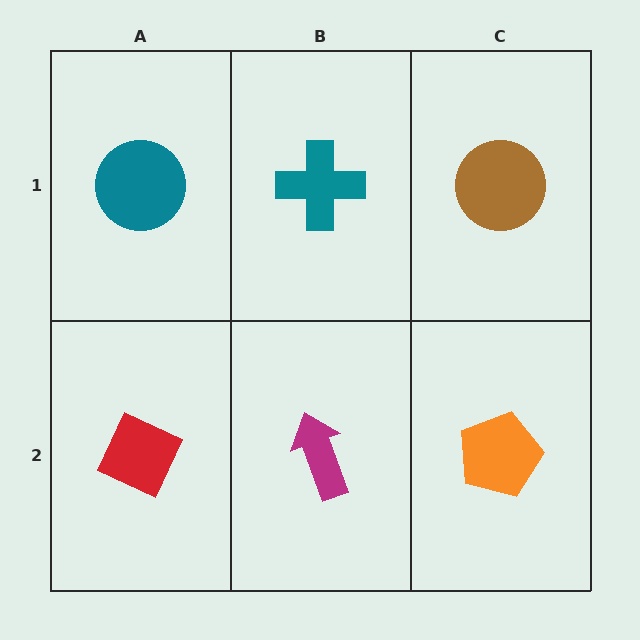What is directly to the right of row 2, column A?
A magenta arrow.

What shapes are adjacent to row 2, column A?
A teal circle (row 1, column A), a magenta arrow (row 2, column B).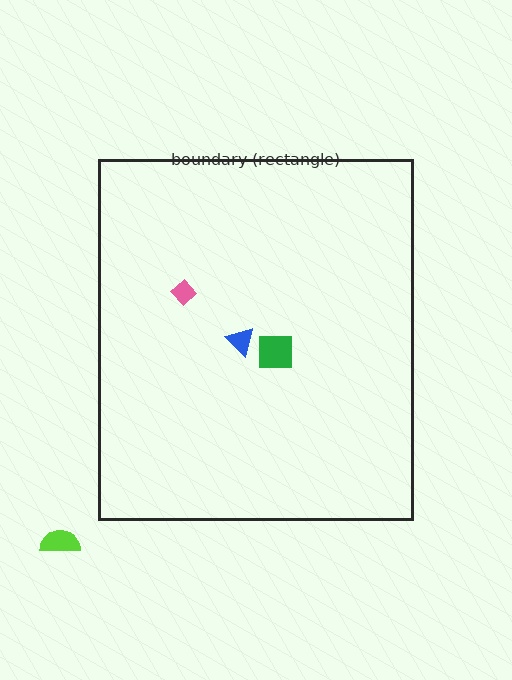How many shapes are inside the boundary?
3 inside, 1 outside.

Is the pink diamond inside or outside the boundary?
Inside.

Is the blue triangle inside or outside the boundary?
Inside.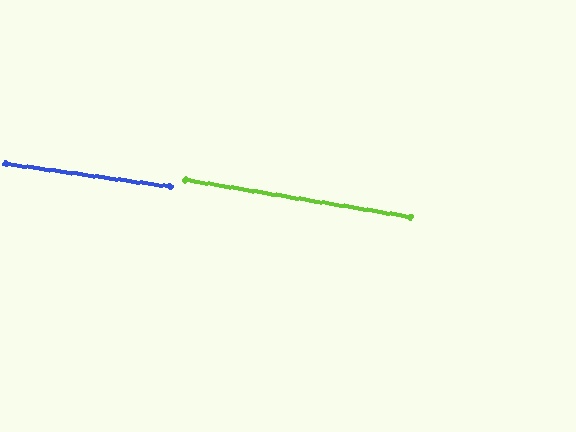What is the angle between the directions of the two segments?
Approximately 2 degrees.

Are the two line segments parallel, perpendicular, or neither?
Parallel — their directions differ by only 1.5°.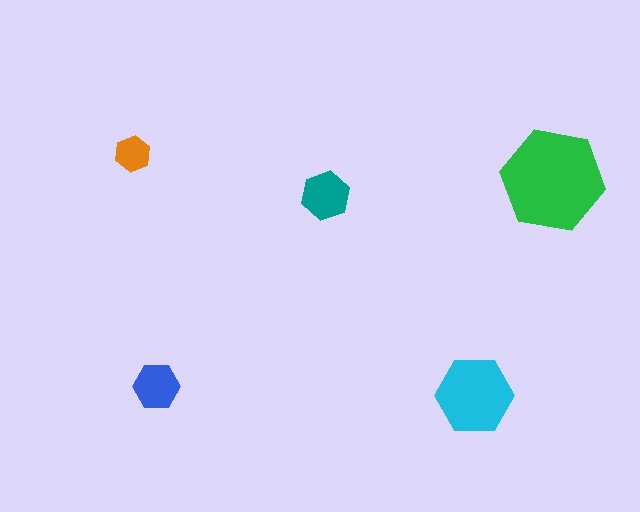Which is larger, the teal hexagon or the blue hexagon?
The teal one.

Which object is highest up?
The orange hexagon is topmost.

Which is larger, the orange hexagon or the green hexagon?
The green one.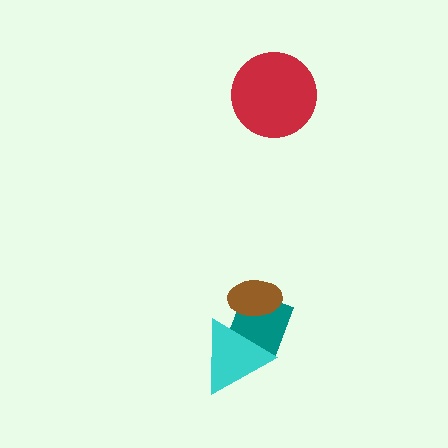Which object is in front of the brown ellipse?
The cyan triangle is in front of the brown ellipse.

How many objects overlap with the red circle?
0 objects overlap with the red circle.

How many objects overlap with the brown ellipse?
2 objects overlap with the brown ellipse.